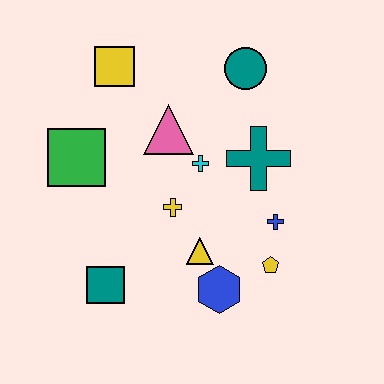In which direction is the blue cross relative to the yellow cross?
The blue cross is to the right of the yellow cross.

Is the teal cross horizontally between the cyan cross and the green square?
No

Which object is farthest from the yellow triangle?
The yellow square is farthest from the yellow triangle.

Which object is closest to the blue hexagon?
The yellow triangle is closest to the blue hexagon.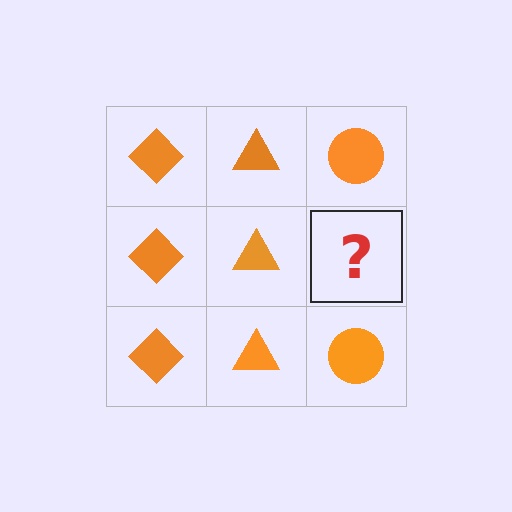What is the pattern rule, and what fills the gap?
The rule is that each column has a consistent shape. The gap should be filled with an orange circle.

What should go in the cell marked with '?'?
The missing cell should contain an orange circle.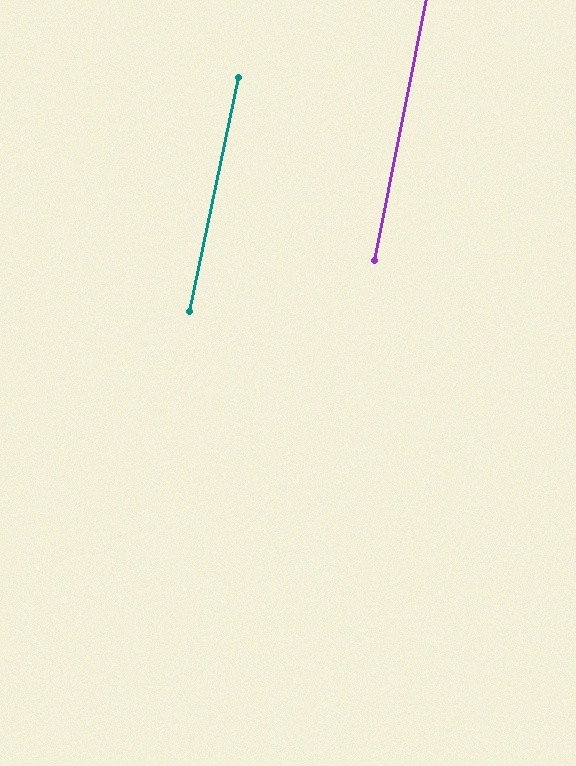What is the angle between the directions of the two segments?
Approximately 1 degree.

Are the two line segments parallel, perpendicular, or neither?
Parallel — their directions differ by only 0.7°.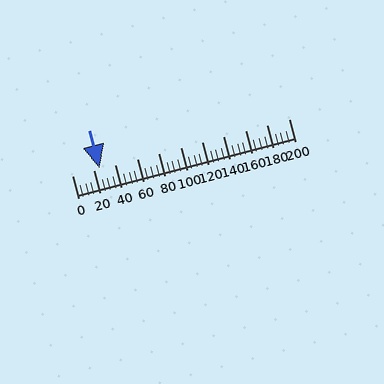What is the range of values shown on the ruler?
The ruler shows values from 0 to 200.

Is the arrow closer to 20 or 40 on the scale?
The arrow is closer to 20.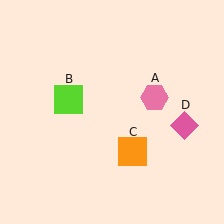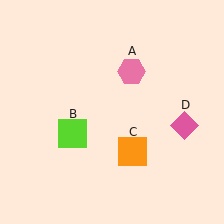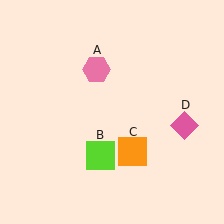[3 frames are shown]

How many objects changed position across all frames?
2 objects changed position: pink hexagon (object A), lime square (object B).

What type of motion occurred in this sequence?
The pink hexagon (object A), lime square (object B) rotated counterclockwise around the center of the scene.